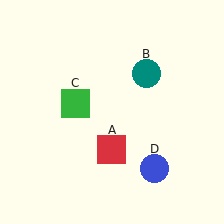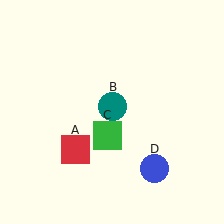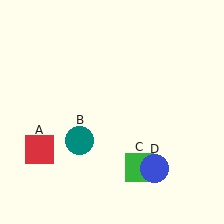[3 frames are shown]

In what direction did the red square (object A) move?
The red square (object A) moved left.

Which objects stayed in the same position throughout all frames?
Blue circle (object D) remained stationary.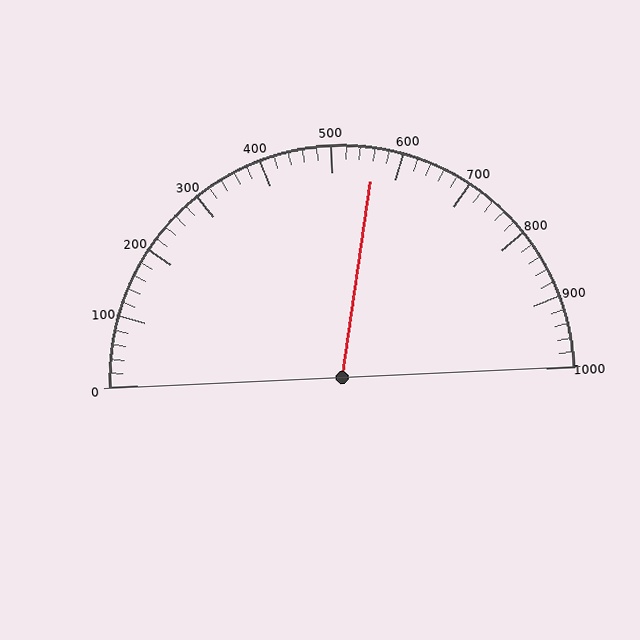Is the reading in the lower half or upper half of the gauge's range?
The reading is in the upper half of the range (0 to 1000).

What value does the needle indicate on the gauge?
The needle indicates approximately 560.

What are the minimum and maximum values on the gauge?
The gauge ranges from 0 to 1000.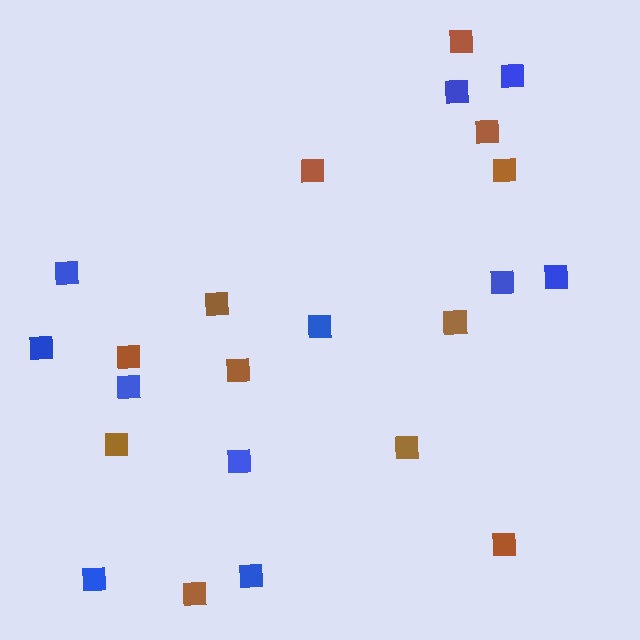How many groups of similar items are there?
There are 2 groups: one group of brown squares (12) and one group of blue squares (11).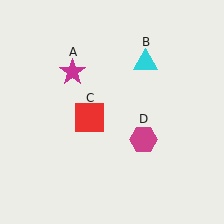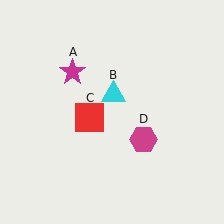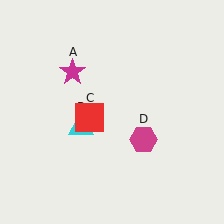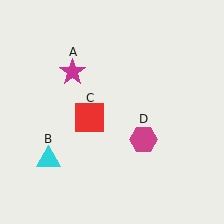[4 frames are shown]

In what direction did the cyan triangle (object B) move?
The cyan triangle (object B) moved down and to the left.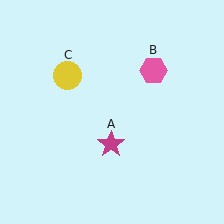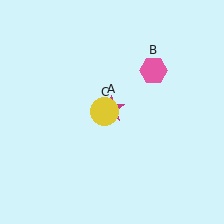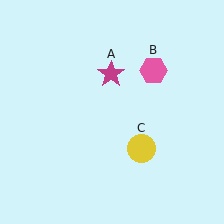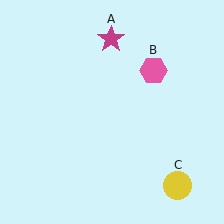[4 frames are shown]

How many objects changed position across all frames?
2 objects changed position: magenta star (object A), yellow circle (object C).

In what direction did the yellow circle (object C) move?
The yellow circle (object C) moved down and to the right.